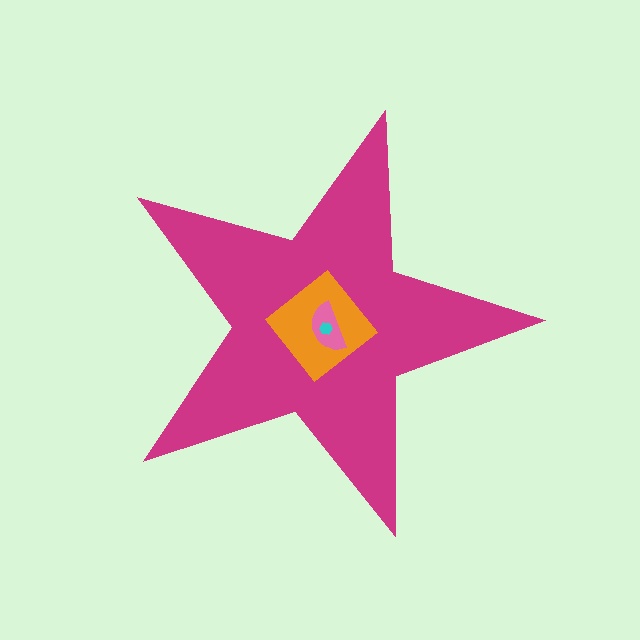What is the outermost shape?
The magenta star.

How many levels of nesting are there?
4.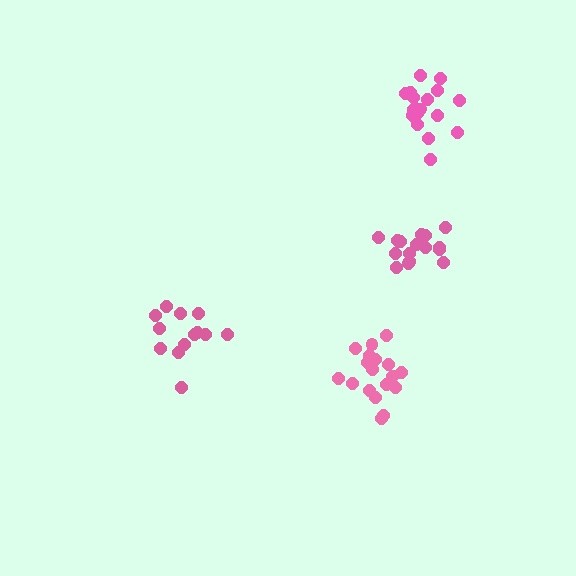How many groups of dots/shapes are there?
There are 4 groups.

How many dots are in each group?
Group 1: 13 dots, Group 2: 18 dots, Group 3: 17 dots, Group 4: 19 dots (67 total).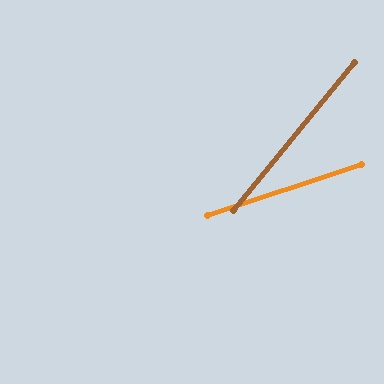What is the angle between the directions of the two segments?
Approximately 32 degrees.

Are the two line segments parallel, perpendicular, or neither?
Neither parallel nor perpendicular — they differ by about 32°.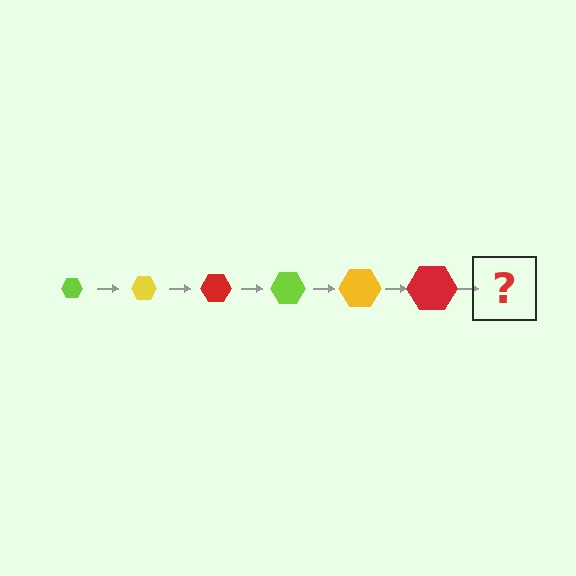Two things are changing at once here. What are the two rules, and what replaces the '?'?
The two rules are that the hexagon grows larger each step and the color cycles through lime, yellow, and red. The '?' should be a lime hexagon, larger than the previous one.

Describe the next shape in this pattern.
It should be a lime hexagon, larger than the previous one.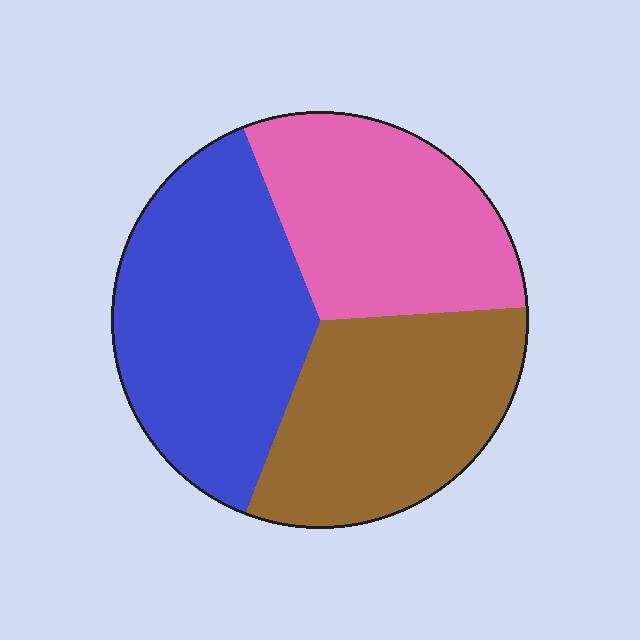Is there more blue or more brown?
Blue.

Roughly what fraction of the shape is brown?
Brown takes up about one third (1/3) of the shape.